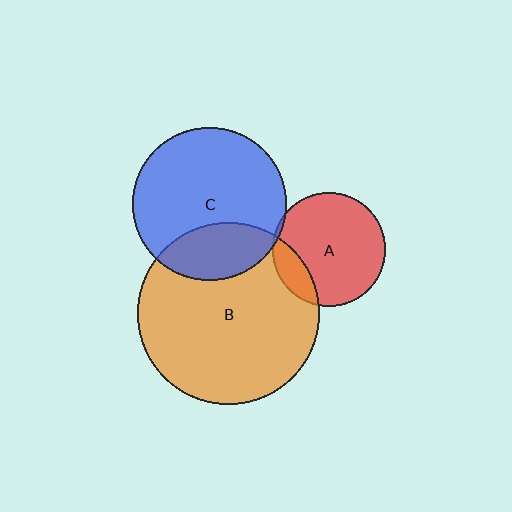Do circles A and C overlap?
Yes.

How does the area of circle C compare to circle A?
Approximately 1.8 times.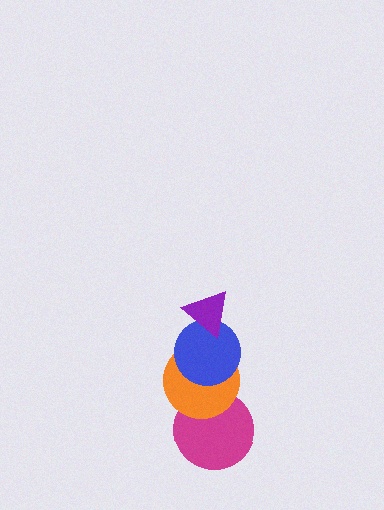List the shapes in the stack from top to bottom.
From top to bottom: the purple triangle, the blue circle, the orange circle, the magenta circle.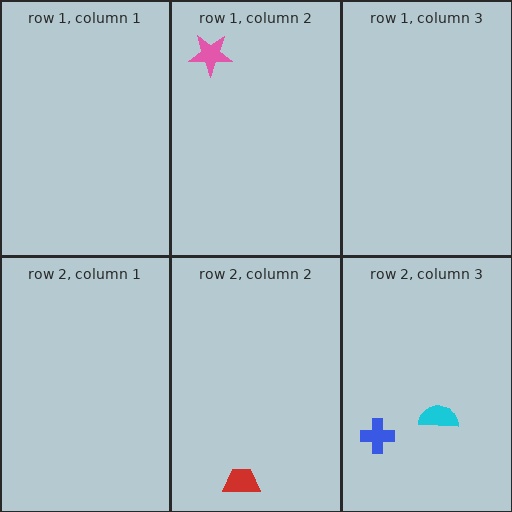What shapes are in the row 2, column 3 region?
The cyan semicircle, the blue cross.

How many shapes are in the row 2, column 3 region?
2.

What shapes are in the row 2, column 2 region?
The red trapezoid.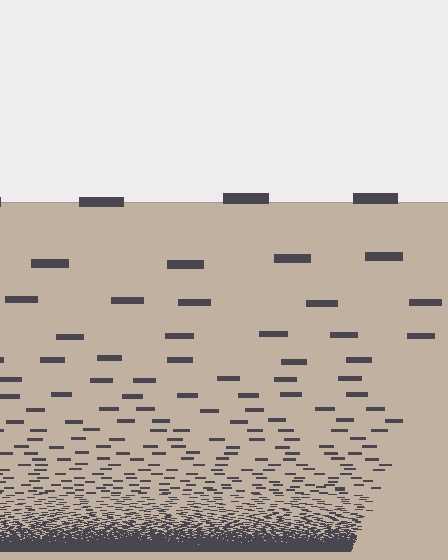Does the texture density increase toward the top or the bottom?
Density increases toward the bottom.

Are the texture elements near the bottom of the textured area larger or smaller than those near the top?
Smaller. The gradient is inverted — elements near the bottom are smaller and denser.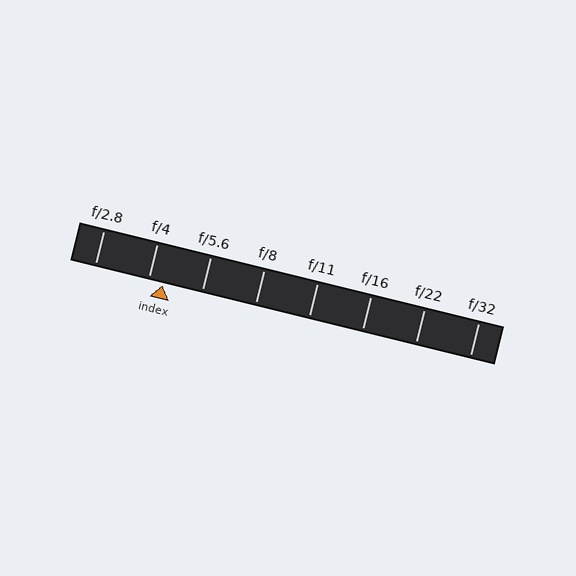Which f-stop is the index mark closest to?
The index mark is closest to f/4.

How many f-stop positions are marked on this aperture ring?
There are 8 f-stop positions marked.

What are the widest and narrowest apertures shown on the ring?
The widest aperture shown is f/2.8 and the narrowest is f/32.